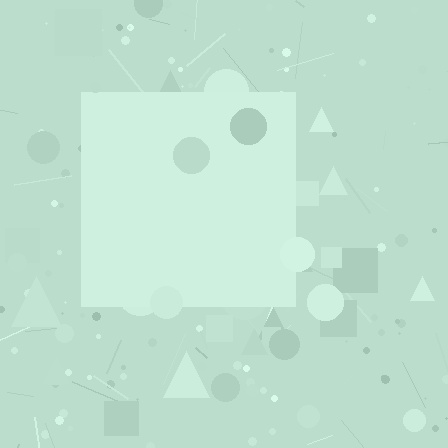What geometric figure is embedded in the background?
A square is embedded in the background.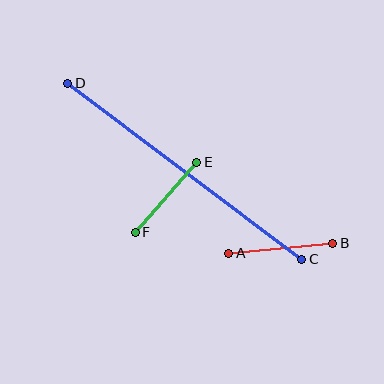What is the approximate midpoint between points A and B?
The midpoint is at approximately (281, 248) pixels.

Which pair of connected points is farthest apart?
Points C and D are farthest apart.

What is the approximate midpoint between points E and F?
The midpoint is at approximately (166, 197) pixels.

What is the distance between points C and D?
The distance is approximately 293 pixels.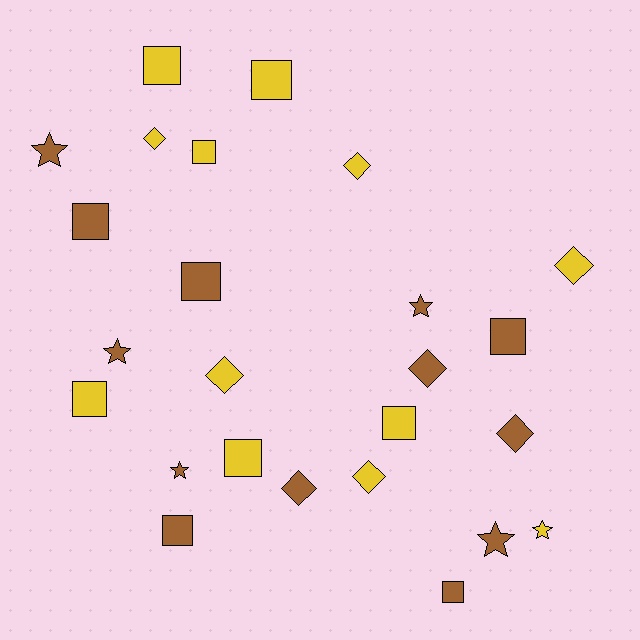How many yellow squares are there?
There are 6 yellow squares.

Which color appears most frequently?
Brown, with 13 objects.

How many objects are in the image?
There are 25 objects.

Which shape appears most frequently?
Square, with 11 objects.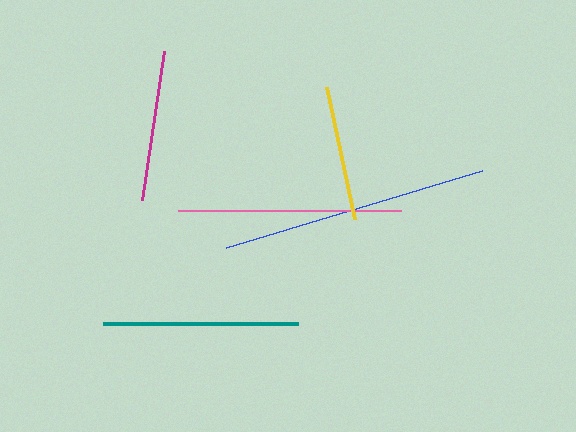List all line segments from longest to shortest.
From longest to shortest: blue, pink, teal, magenta, yellow.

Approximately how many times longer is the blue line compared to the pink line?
The blue line is approximately 1.2 times the length of the pink line.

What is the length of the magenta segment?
The magenta segment is approximately 151 pixels long.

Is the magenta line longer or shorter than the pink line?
The pink line is longer than the magenta line.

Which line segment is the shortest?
The yellow line is the shortest at approximately 135 pixels.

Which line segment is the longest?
The blue line is the longest at approximately 268 pixels.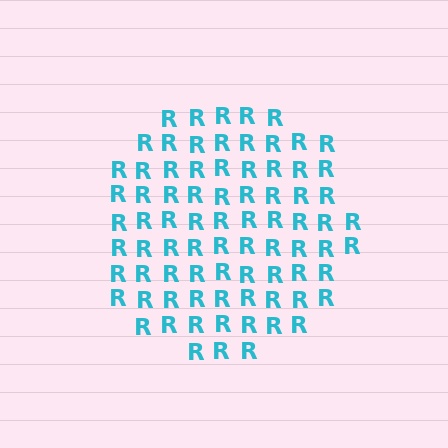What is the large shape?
The large shape is a circle.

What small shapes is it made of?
It is made of small letter R's.